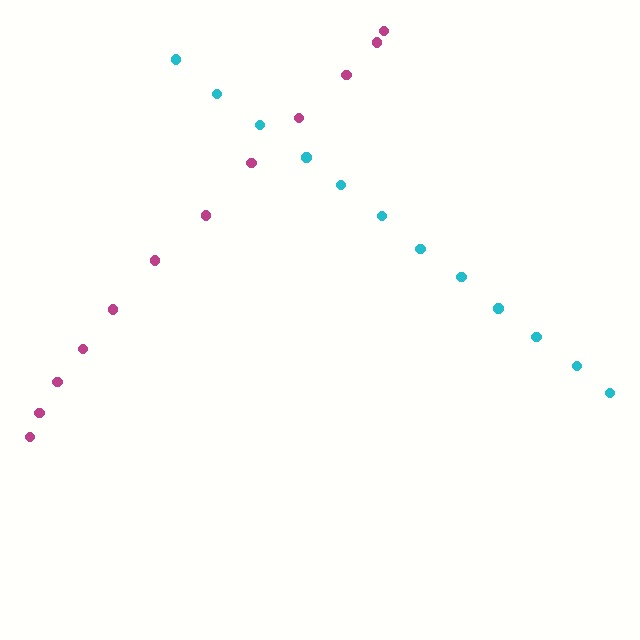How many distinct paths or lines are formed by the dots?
There are 2 distinct paths.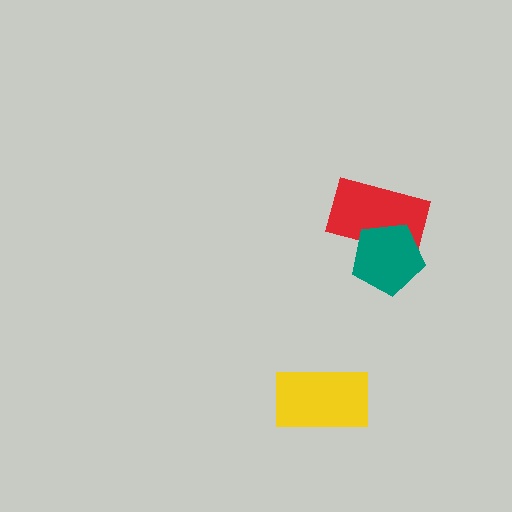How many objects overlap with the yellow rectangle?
0 objects overlap with the yellow rectangle.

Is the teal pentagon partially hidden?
No, no other shape covers it.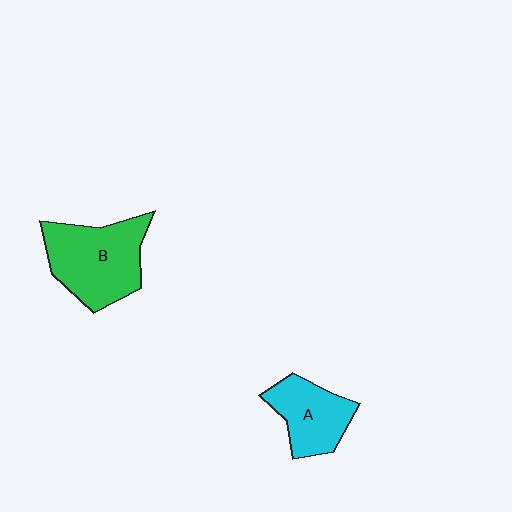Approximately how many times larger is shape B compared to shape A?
Approximately 1.5 times.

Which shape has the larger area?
Shape B (green).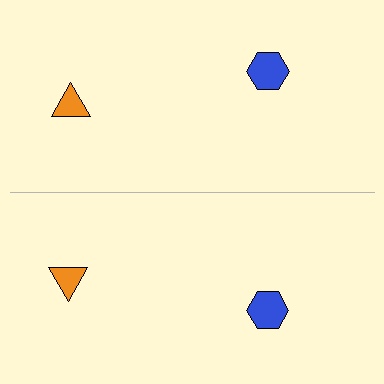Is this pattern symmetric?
Yes, this pattern has bilateral (reflection) symmetry.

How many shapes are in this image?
There are 4 shapes in this image.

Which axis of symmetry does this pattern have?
The pattern has a horizontal axis of symmetry running through the center of the image.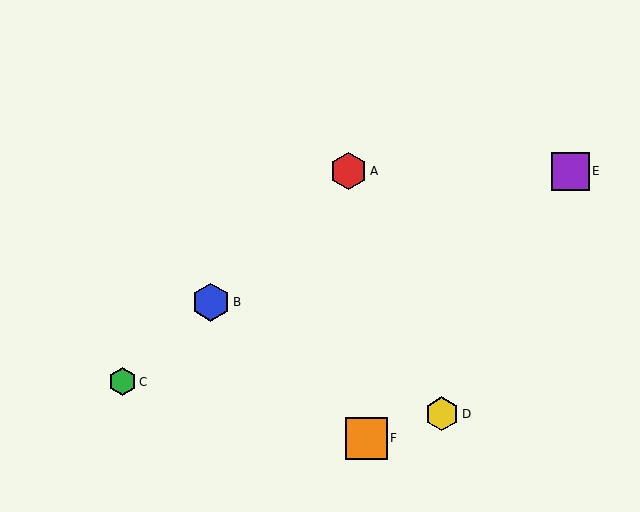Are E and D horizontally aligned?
No, E is at y≈171 and D is at y≈414.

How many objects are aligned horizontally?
2 objects (A, E) are aligned horizontally.